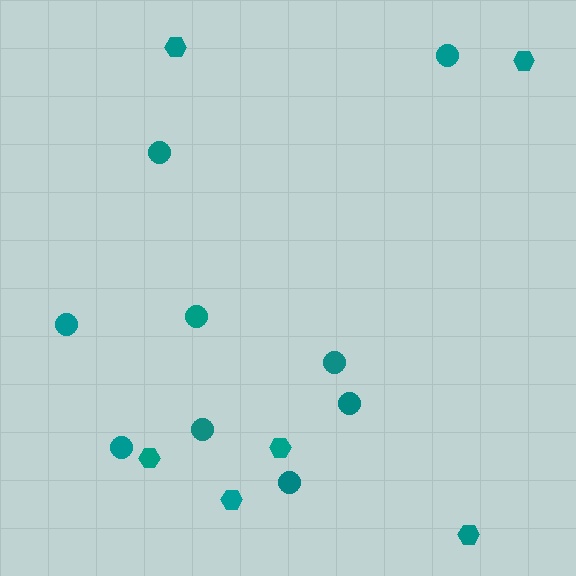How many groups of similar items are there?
There are 2 groups: one group of circles (9) and one group of hexagons (6).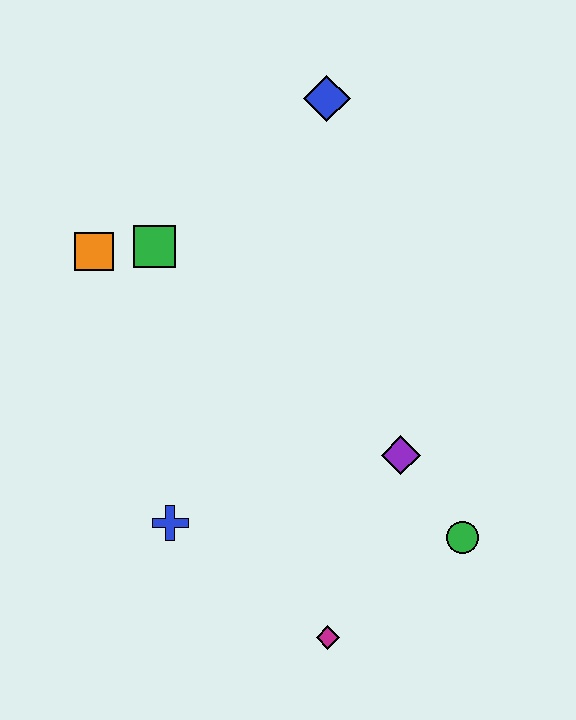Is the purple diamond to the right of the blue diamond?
Yes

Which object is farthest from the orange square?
The green circle is farthest from the orange square.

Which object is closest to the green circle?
The purple diamond is closest to the green circle.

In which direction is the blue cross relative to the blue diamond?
The blue cross is below the blue diamond.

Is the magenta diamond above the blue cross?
No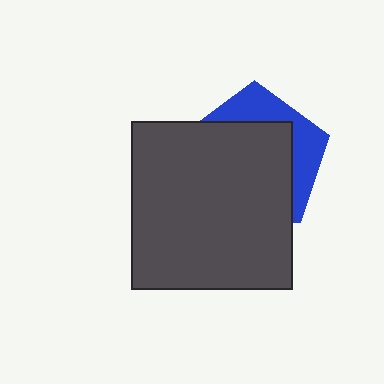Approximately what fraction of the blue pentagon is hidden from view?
Roughly 69% of the blue pentagon is hidden behind the dark gray rectangle.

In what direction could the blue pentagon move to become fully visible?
The blue pentagon could move toward the upper-right. That would shift it out from behind the dark gray rectangle entirely.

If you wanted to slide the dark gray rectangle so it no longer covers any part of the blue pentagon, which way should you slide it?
Slide it toward the lower-left — that is the most direct way to separate the two shapes.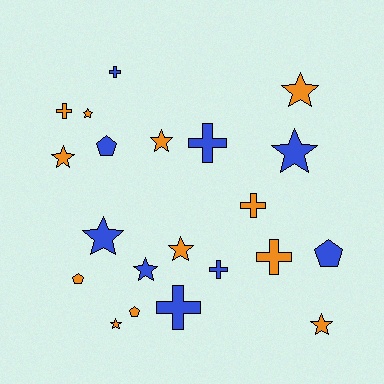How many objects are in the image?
There are 21 objects.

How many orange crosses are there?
There are 3 orange crosses.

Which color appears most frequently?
Orange, with 12 objects.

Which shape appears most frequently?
Star, with 10 objects.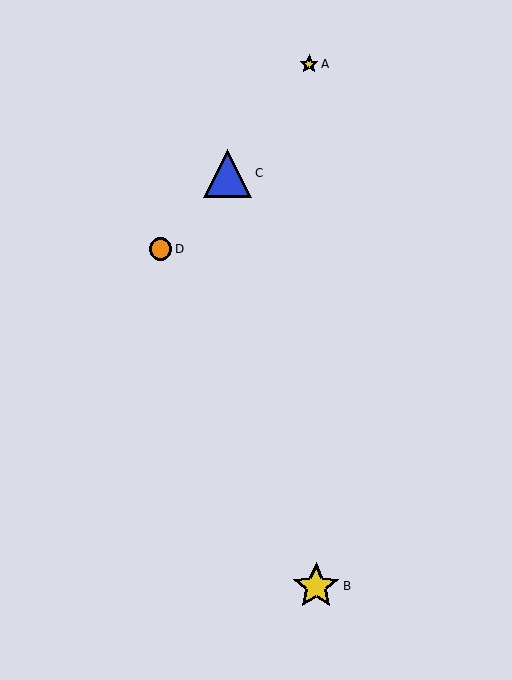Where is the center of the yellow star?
The center of the yellow star is at (309, 64).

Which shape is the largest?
The blue triangle (labeled C) is the largest.